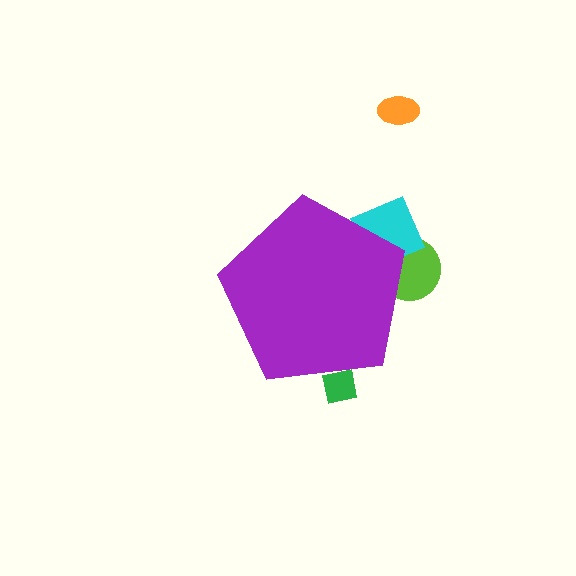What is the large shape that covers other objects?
A purple pentagon.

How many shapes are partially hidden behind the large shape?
3 shapes are partially hidden.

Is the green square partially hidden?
Yes, the green square is partially hidden behind the purple pentagon.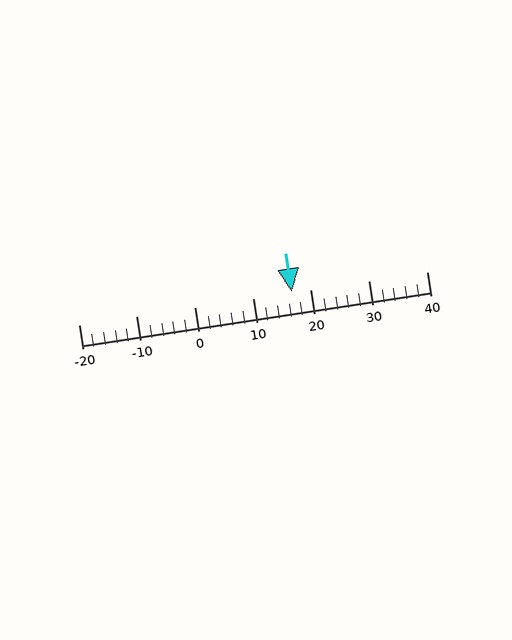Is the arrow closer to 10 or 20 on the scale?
The arrow is closer to 20.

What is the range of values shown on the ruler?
The ruler shows values from -20 to 40.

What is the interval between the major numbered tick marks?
The major tick marks are spaced 10 units apart.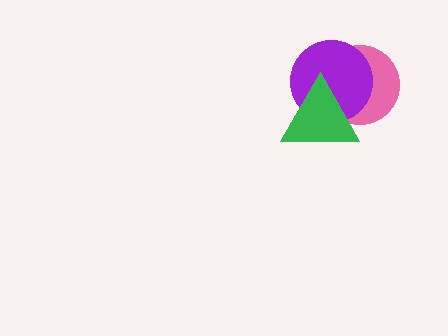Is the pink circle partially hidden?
Yes, it is partially covered by another shape.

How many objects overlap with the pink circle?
2 objects overlap with the pink circle.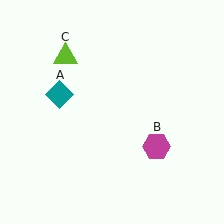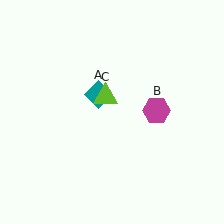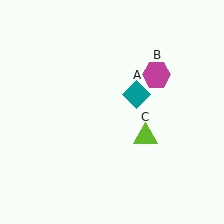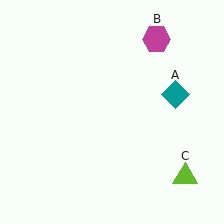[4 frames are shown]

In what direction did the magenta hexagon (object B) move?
The magenta hexagon (object B) moved up.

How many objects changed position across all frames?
3 objects changed position: teal diamond (object A), magenta hexagon (object B), lime triangle (object C).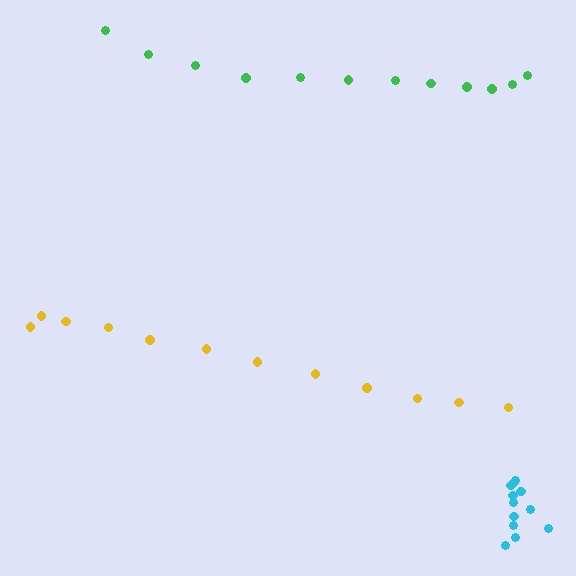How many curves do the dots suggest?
There are 3 distinct paths.